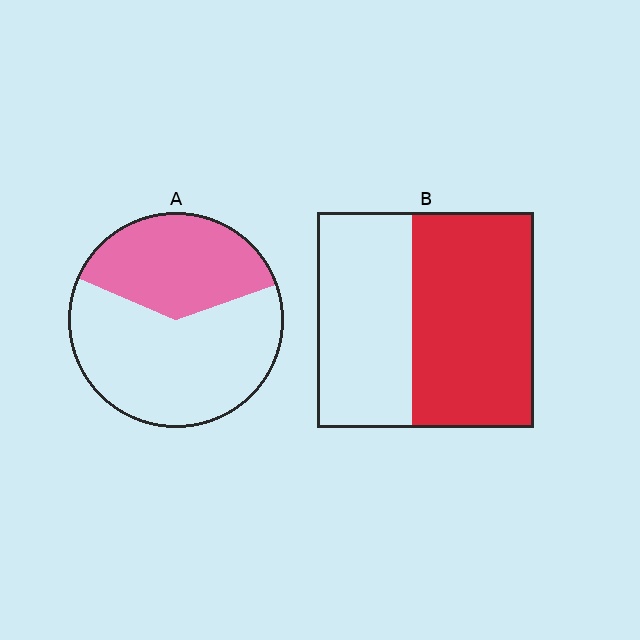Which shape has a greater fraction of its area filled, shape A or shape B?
Shape B.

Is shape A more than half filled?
No.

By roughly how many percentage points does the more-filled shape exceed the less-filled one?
By roughly 20 percentage points (B over A).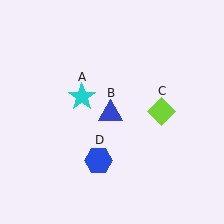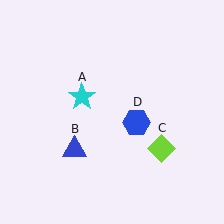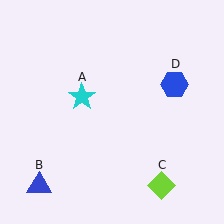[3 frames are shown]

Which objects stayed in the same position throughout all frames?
Cyan star (object A) remained stationary.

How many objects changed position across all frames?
3 objects changed position: blue triangle (object B), lime diamond (object C), blue hexagon (object D).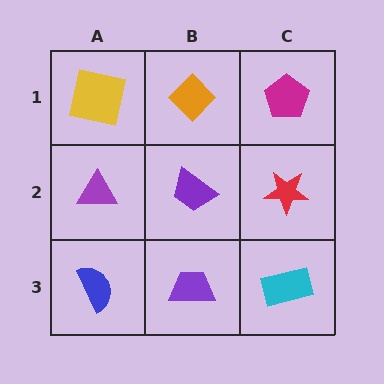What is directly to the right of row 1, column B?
A magenta pentagon.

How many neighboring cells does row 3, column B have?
3.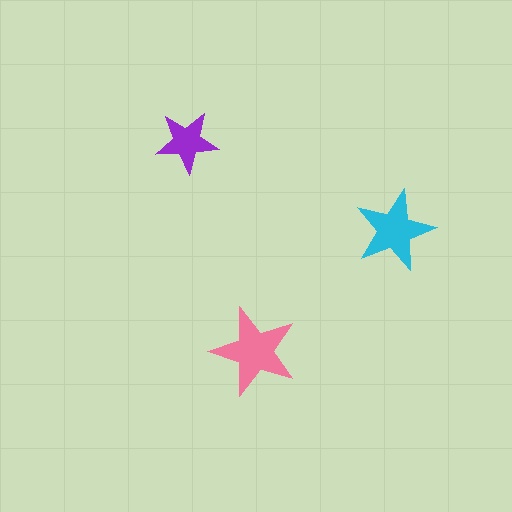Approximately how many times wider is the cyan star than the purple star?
About 1.5 times wider.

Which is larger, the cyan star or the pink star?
The pink one.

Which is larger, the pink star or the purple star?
The pink one.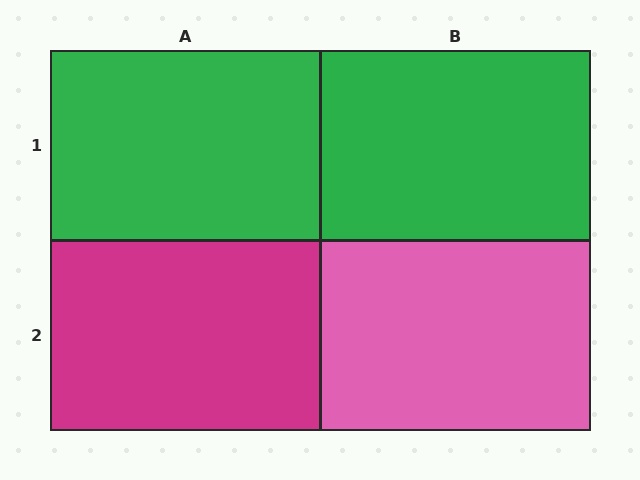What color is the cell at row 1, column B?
Green.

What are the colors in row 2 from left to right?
Magenta, pink.